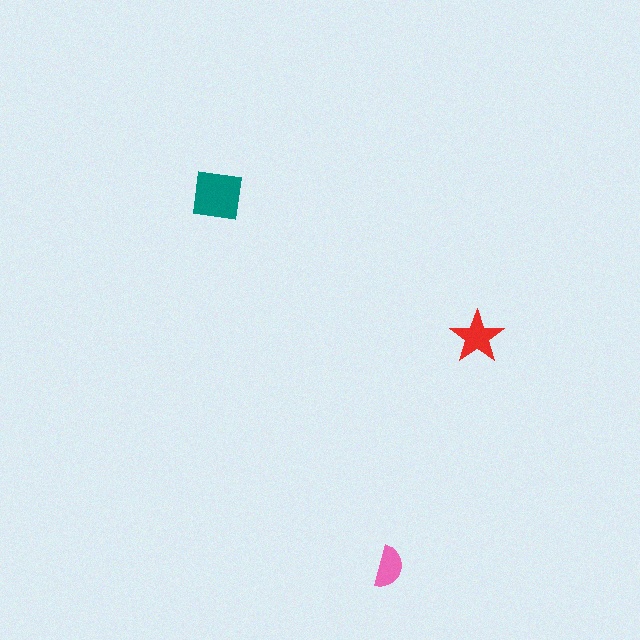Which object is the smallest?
The pink semicircle.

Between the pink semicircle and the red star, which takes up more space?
The red star.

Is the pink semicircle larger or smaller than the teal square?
Smaller.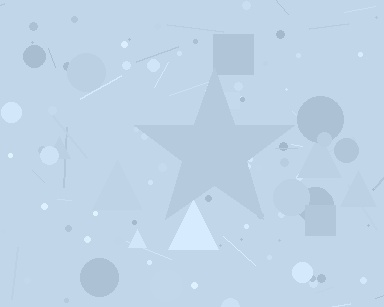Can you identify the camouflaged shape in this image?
The camouflaged shape is a star.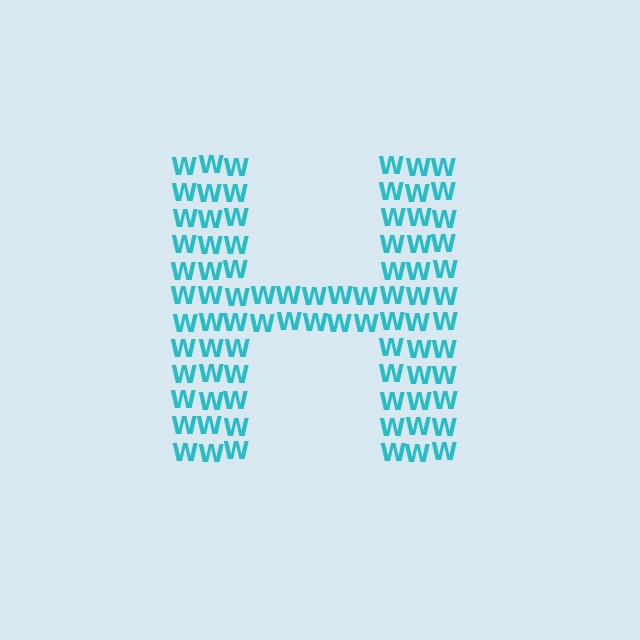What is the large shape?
The large shape is the letter H.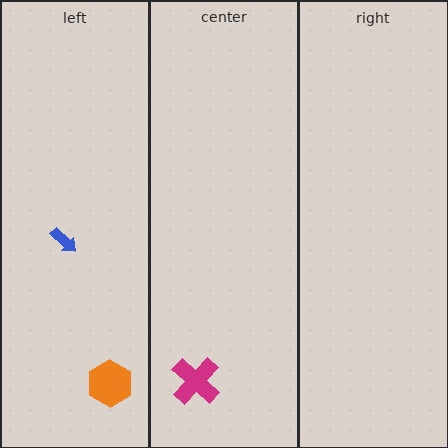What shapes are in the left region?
The blue arrow, the orange hexagon.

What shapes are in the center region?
The magenta cross.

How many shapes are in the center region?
1.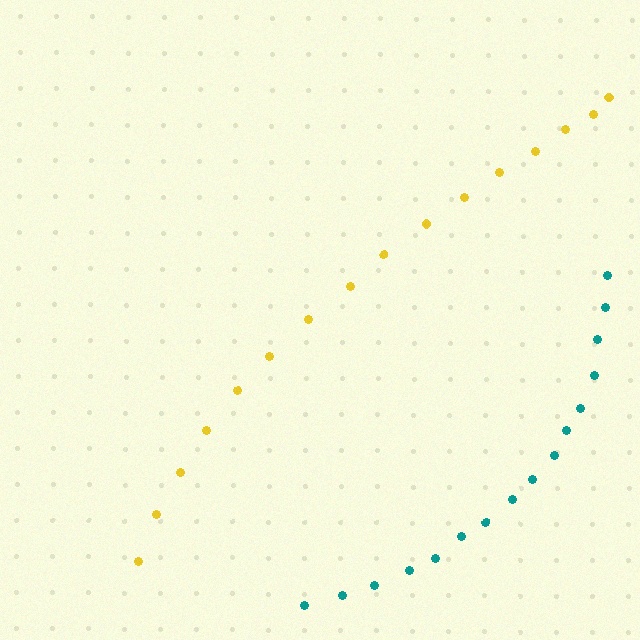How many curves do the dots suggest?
There are 2 distinct paths.